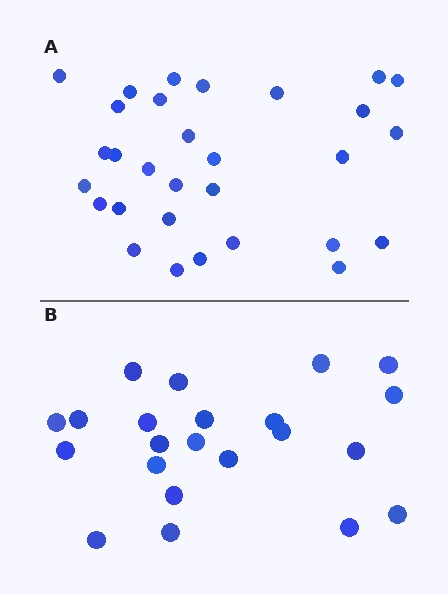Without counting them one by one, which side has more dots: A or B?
Region A (the top region) has more dots.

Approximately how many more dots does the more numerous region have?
Region A has roughly 8 or so more dots than region B.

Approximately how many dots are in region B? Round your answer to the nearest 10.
About 20 dots. (The exact count is 22, which rounds to 20.)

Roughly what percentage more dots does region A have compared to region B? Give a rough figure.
About 35% more.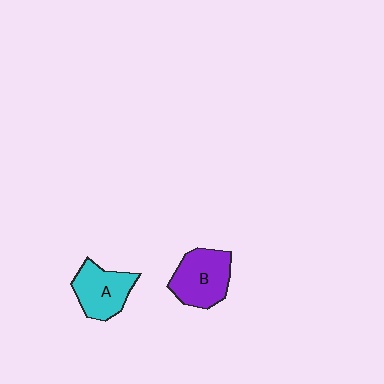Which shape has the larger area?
Shape B (purple).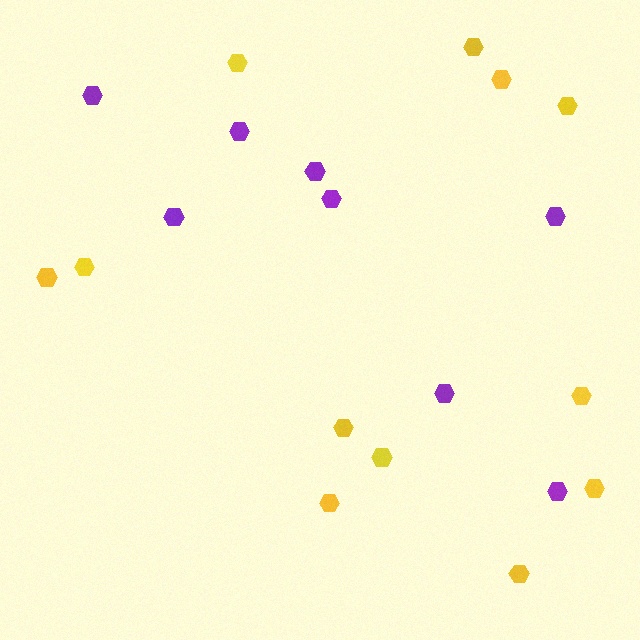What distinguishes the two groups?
There are 2 groups: one group of purple hexagons (8) and one group of yellow hexagons (12).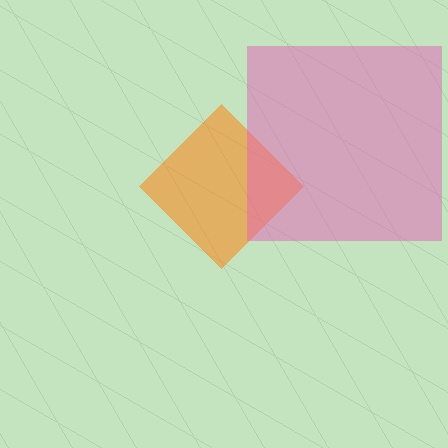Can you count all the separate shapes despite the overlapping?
Yes, there are 2 separate shapes.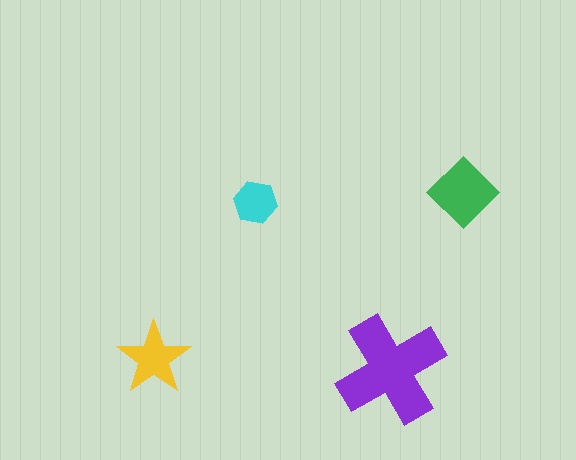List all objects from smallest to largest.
The cyan hexagon, the yellow star, the green diamond, the purple cross.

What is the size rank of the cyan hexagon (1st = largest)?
4th.